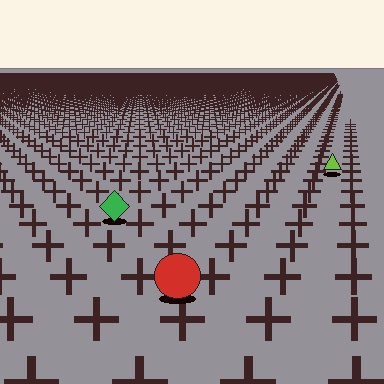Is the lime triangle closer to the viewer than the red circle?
No. The red circle is closer — you can tell from the texture gradient: the ground texture is coarser near it.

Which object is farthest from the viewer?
The lime triangle is farthest from the viewer. It appears smaller and the ground texture around it is denser.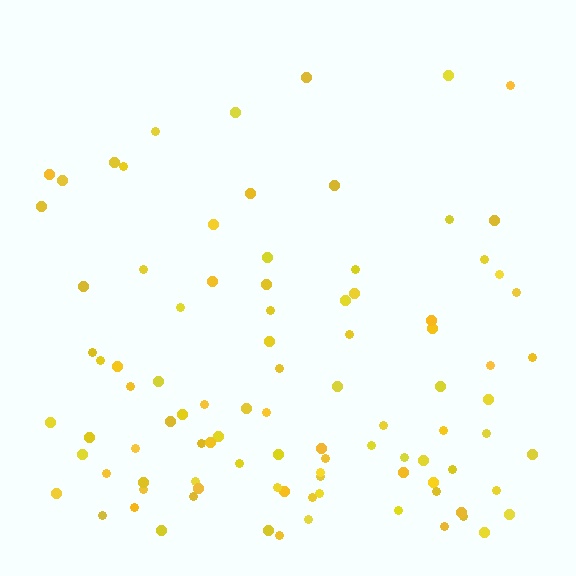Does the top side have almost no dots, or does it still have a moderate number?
Still a moderate number, just noticeably fewer than the bottom.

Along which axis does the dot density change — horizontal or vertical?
Vertical.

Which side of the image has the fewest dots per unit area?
The top.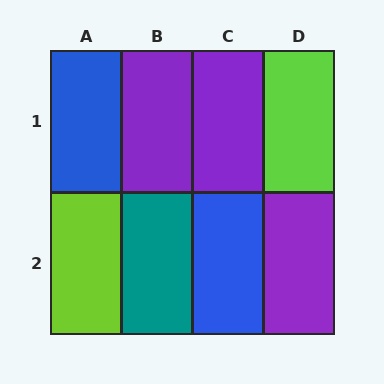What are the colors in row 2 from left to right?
Lime, teal, blue, purple.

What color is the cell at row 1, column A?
Blue.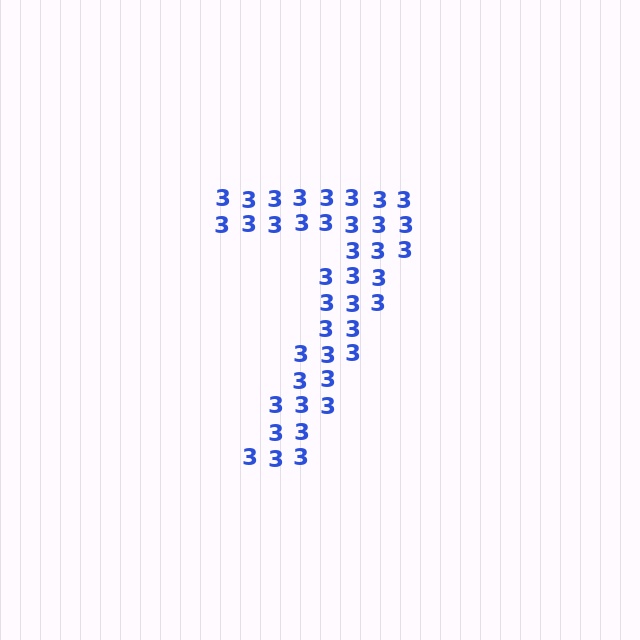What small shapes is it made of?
It is made of small digit 3's.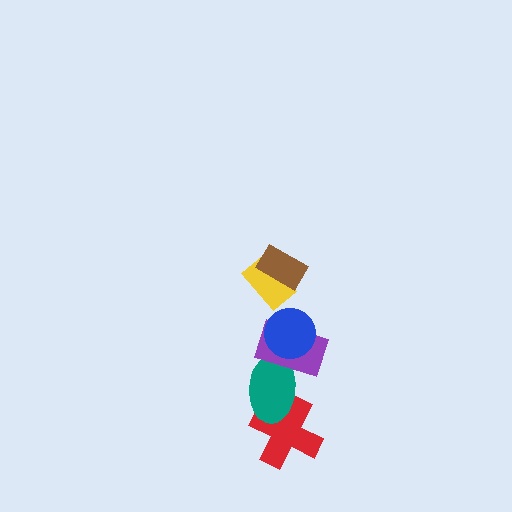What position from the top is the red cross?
The red cross is 6th from the top.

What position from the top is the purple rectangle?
The purple rectangle is 4th from the top.